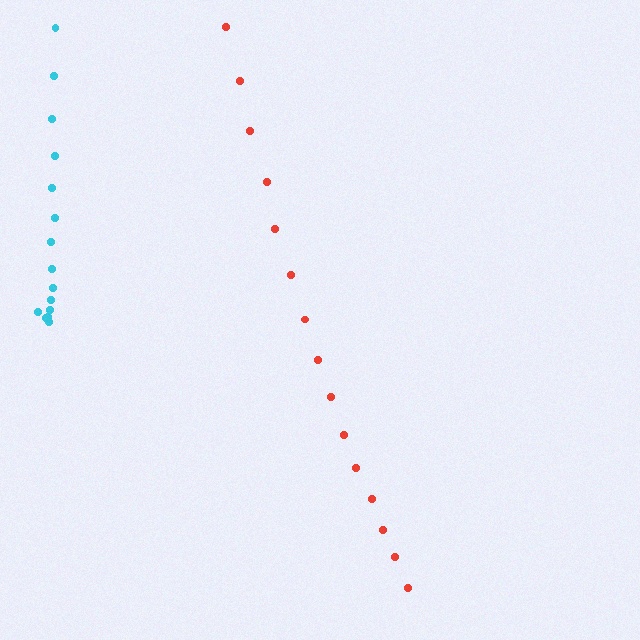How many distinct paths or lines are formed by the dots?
There are 2 distinct paths.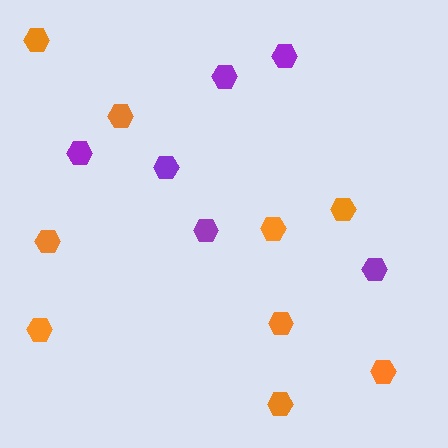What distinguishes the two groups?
There are 2 groups: one group of purple hexagons (6) and one group of orange hexagons (9).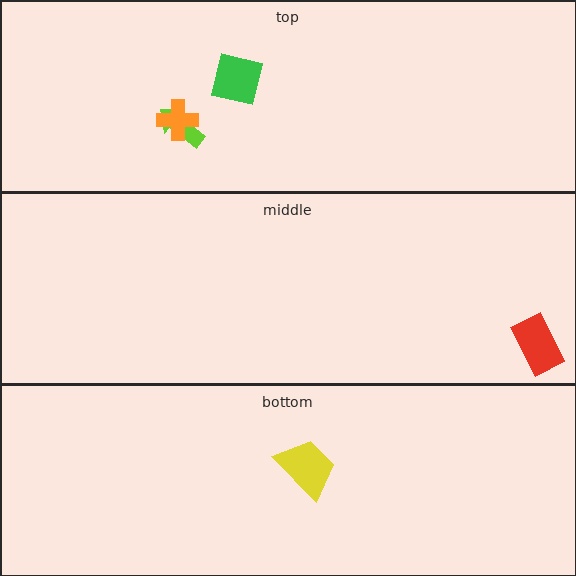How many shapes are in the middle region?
1.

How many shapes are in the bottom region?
1.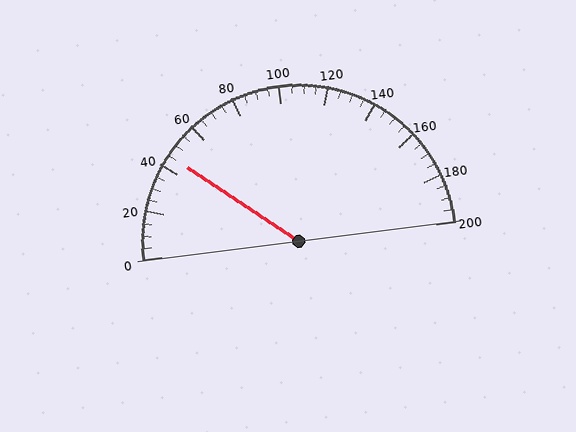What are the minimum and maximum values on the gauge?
The gauge ranges from 0 to 200.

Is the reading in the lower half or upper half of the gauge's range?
The reading is in the lower half of the range (0 to 200).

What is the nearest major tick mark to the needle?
The nearest major tick mark is 40.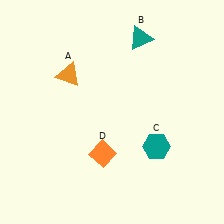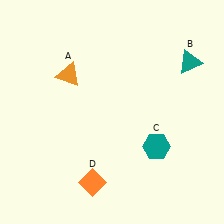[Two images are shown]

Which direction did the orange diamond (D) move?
The orange diamond (D) moved down.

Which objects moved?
The objects that moved are: the teal triangle (B), the orange diamond (D).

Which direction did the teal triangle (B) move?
The teal triangle (B) moved right.